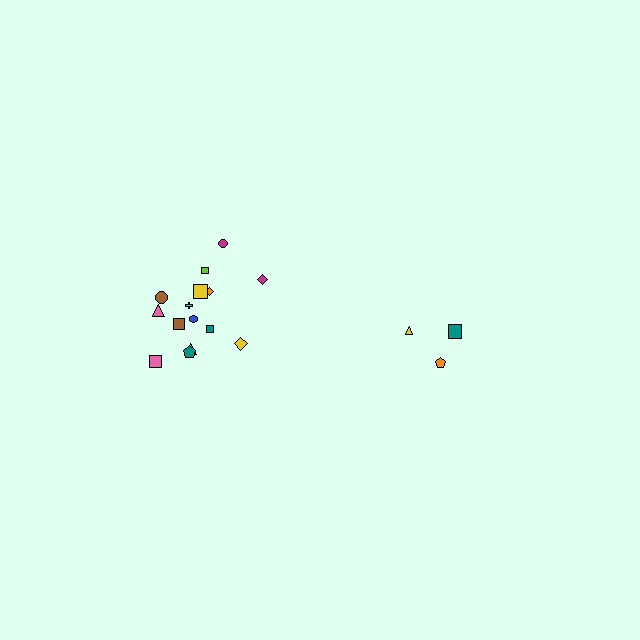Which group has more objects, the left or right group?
The left group.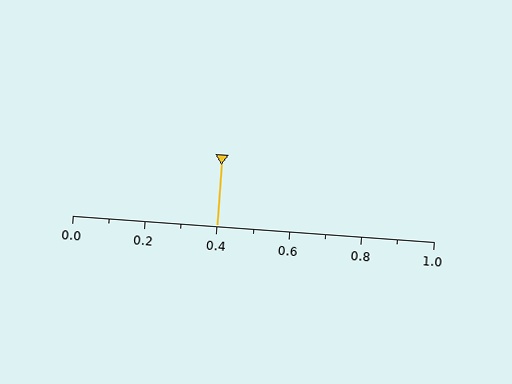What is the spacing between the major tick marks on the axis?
The major ticks are spaced 0.2 apart.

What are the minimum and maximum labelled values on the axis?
The axis runs from 0.0 to 1.0.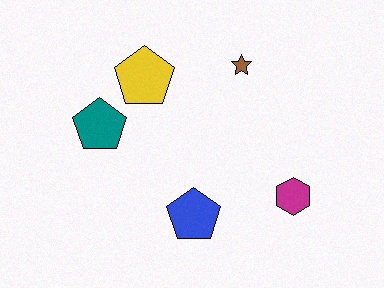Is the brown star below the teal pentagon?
No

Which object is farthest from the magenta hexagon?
The teal pentagon is farthest from the magenta hexagon.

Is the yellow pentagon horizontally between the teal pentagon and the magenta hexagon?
Yes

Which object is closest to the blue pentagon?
The magenta hexagon is closest to the blue pentagon.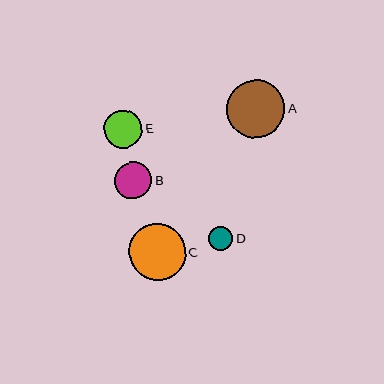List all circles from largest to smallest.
From largest to smallest: A, C, E, B, D.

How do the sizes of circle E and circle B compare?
Circle E and circle B are approximately the same size.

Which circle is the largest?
Circle A is the largest with a size of approximately 59 pixels.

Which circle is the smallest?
Circle D is the smallest with a size of approximately 25 pixels.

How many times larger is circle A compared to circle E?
Circle A is approximately 1.5 times the size of circle E.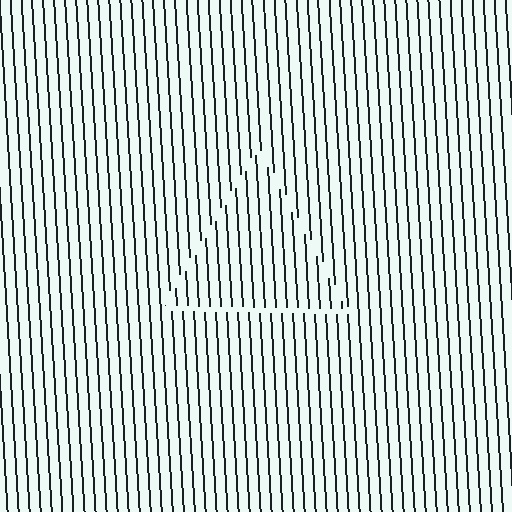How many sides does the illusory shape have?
3 sides — the line-ends trace a triangle.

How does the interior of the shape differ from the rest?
The interior of the shape contains the same grating, shifted by half a period — the contour is defined by the phase discontinuity where line-ends from the inner and outer gratings abut.